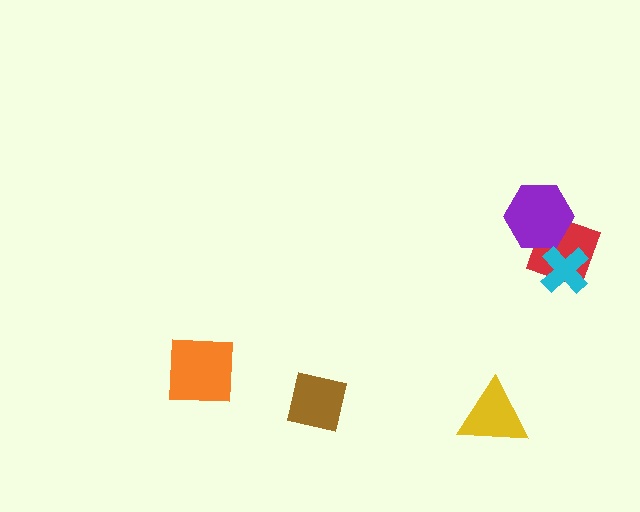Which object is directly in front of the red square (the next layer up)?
The purple hexagon is directly in front of the red square.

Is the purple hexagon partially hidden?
No, no other shape covers it.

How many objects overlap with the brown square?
0 objects overlap with the brown square.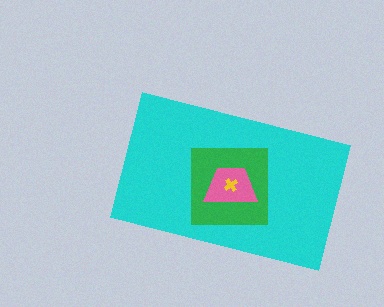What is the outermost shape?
The cyan rectangle.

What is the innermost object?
The yellow cross.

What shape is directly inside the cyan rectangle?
The green square.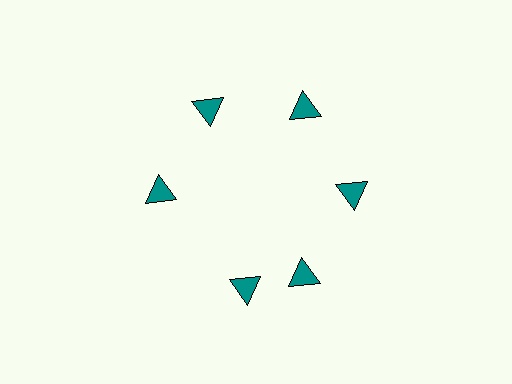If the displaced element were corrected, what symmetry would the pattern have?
It would have 6-fold rotational symmetry — the pattern would map onto itself every 60 degrees.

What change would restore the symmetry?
The symmetry would be restored by rotating it back into even spacing with its neighbors so that all 6 triangles sit at equal angles and equal distance from the center.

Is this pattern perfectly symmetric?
No. The 6 teal triangles are arranged in a ring, but one element near the 7 o'clock position is rotated out of alignment along the ring, breaking the 6-fold rotational symmetry.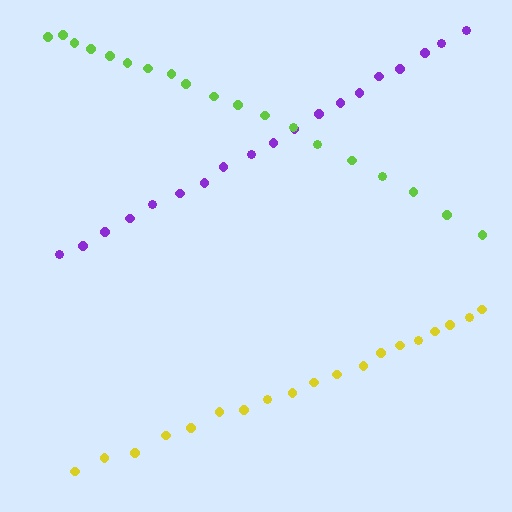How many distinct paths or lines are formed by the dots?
There are 3 distinct paths.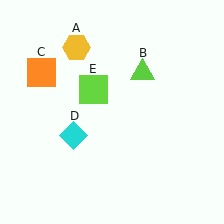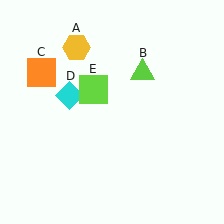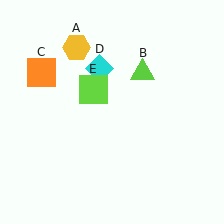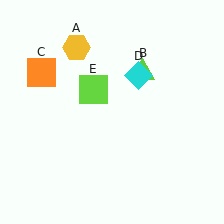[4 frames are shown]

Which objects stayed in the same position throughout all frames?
Yellow hexagon (object A) and lime triangle (object B) and orange square (object C) and lime square (object E) remained stationary.